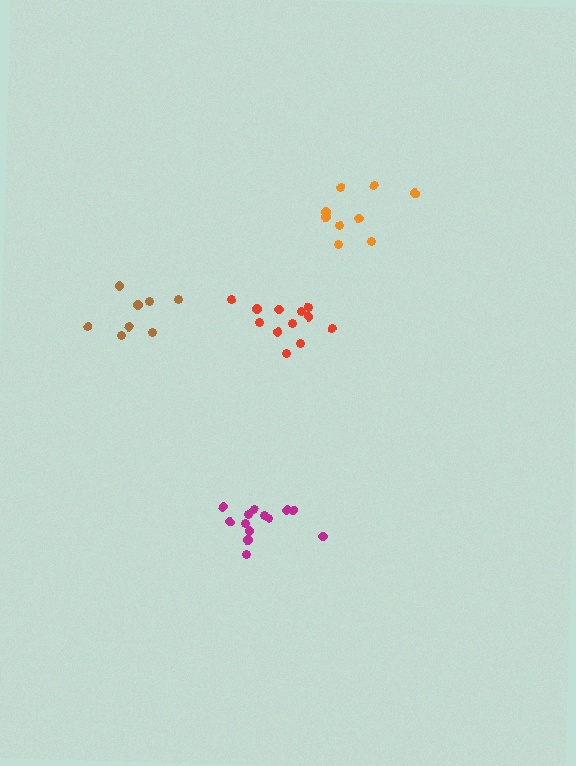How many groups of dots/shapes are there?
There are 4 groups.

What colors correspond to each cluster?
The clusters are colored: red, magenta, orange, brown.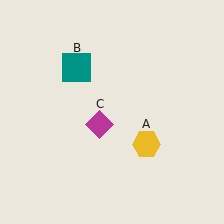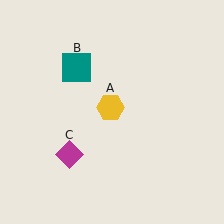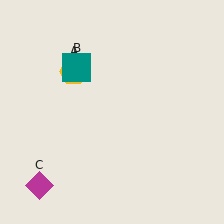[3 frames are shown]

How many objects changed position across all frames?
2 objects changed position: yellow hexagon (object A), magenta diamond (object C).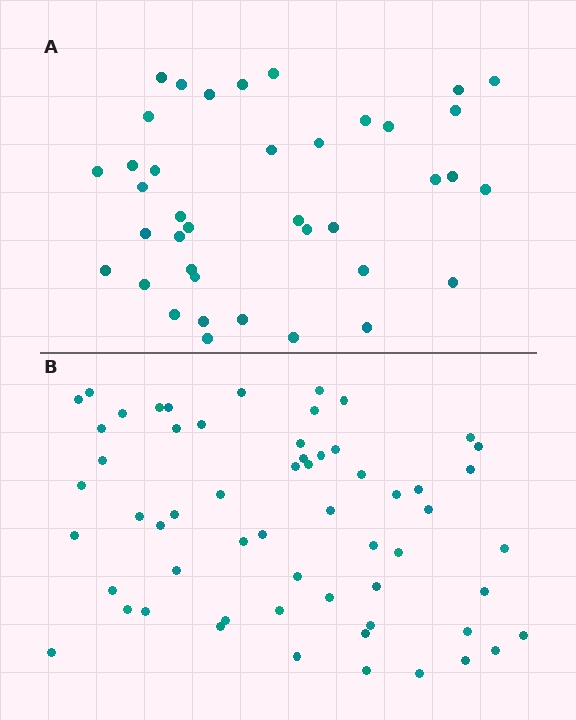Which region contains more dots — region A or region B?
Region B (the bottom region) has more dots.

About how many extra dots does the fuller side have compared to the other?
Region B has approximately 20 more dots than region A.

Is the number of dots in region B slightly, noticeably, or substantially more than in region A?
Region B has substantially more. The ratio is roughly 1.5 to 1.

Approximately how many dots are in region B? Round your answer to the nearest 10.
About 60 dots. (The exact count is 59, which rounds to 60.)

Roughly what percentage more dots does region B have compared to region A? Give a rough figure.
About 50% more.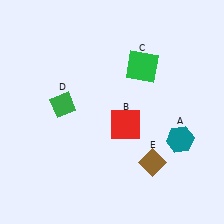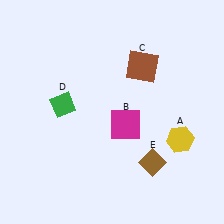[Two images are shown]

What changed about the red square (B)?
In Image 1, B is red. In Image 2, it changed to magenta.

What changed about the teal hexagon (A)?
In Image 1, A is teal. In Image 2, it changed to yellow.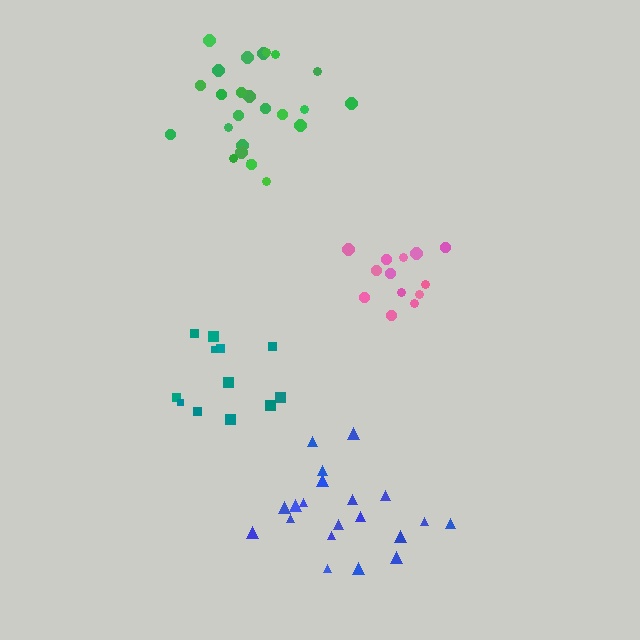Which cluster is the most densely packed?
Pink.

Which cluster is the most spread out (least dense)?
Blue.